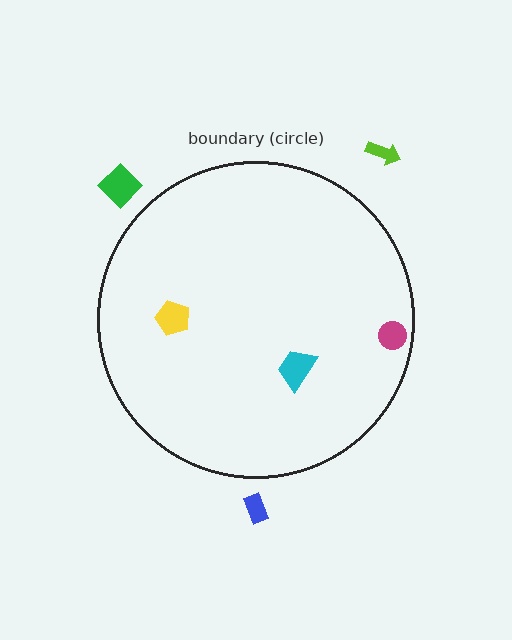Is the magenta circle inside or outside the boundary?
Inside.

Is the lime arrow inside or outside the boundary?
Outside.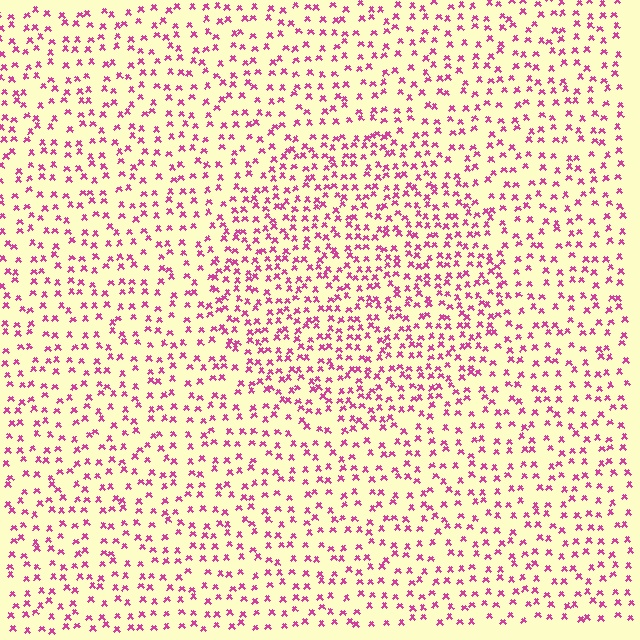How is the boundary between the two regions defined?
The boundary is defined by a change in element density (approximately 1.6x ratio). All elements are the same color, size, and shape.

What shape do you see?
I see a circle.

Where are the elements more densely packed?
The elements are more densely packed inside the circle boundary.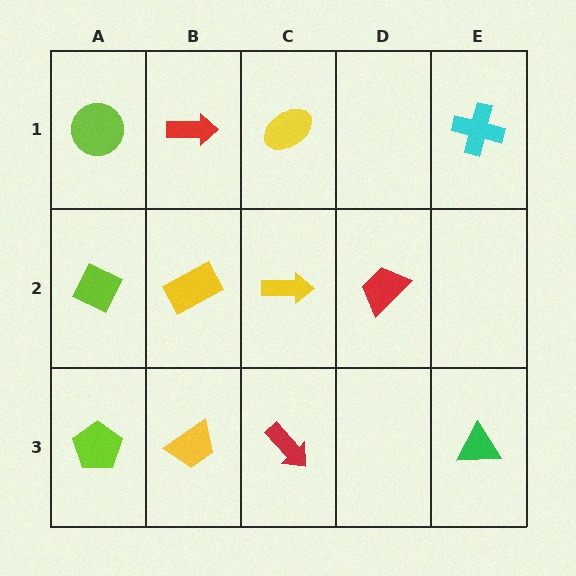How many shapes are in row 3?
4 shapes.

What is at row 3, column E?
A green triangle.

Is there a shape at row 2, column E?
No, that cell is empty.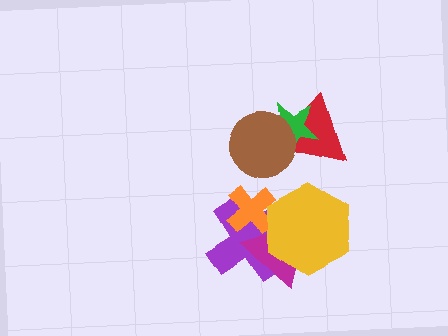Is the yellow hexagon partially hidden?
No, no other shape covers it.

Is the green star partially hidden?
Yes, it is partially covered by another shape.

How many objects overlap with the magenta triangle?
3 objects overlap with the magenta triangle.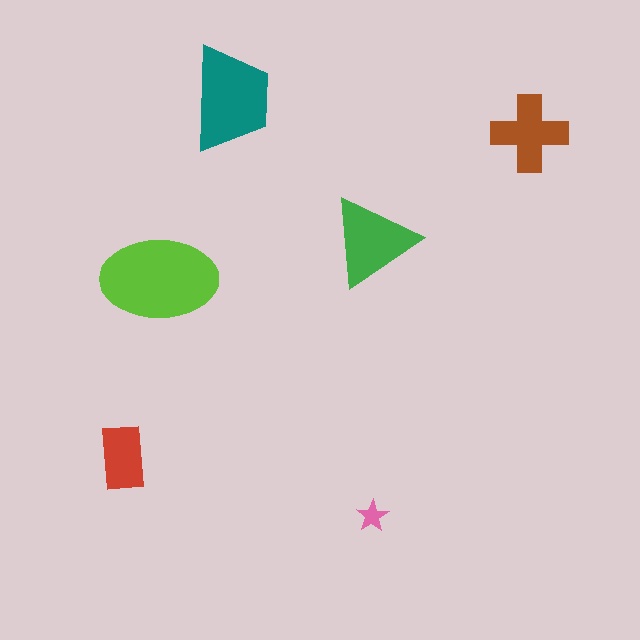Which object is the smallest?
The pink star.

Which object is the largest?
The lime ellipse.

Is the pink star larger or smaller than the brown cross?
Smaller.